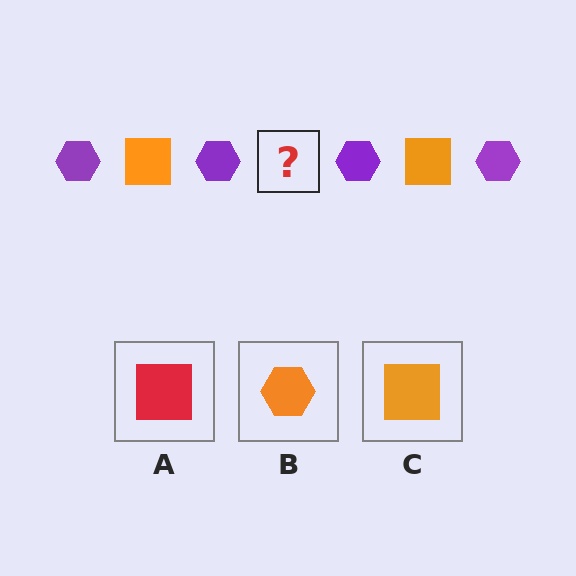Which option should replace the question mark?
Option C.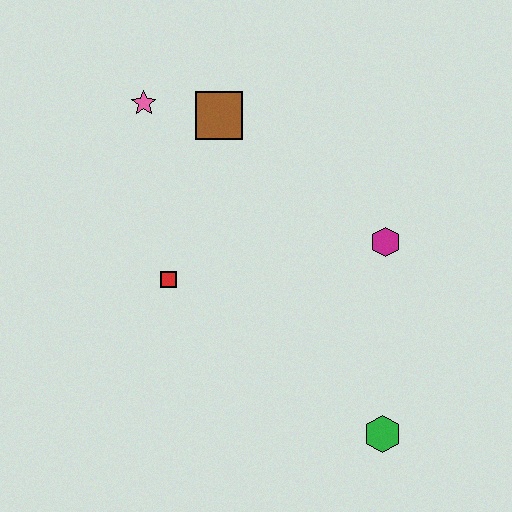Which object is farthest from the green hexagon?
The pink star is farthest from the green hexagon.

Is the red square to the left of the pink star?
No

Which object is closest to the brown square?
The pink star is closest to the brown square.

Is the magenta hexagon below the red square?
No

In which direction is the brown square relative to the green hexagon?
The brown square is above the green hexagon.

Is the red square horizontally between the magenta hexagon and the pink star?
Yes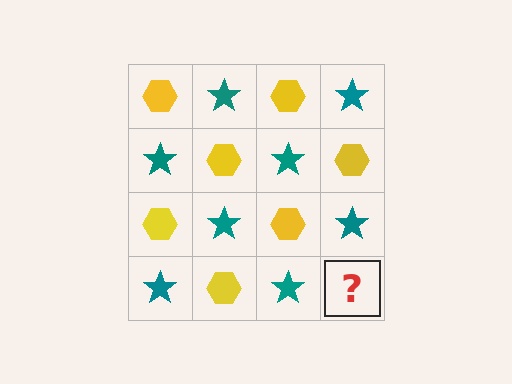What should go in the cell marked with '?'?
The missing cell should contain a yellow hexagon.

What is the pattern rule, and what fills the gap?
The rule is that it alternates yellow hexagon and teal star in a checkerboard pattern. The gap should be filled with a yellow hexagon.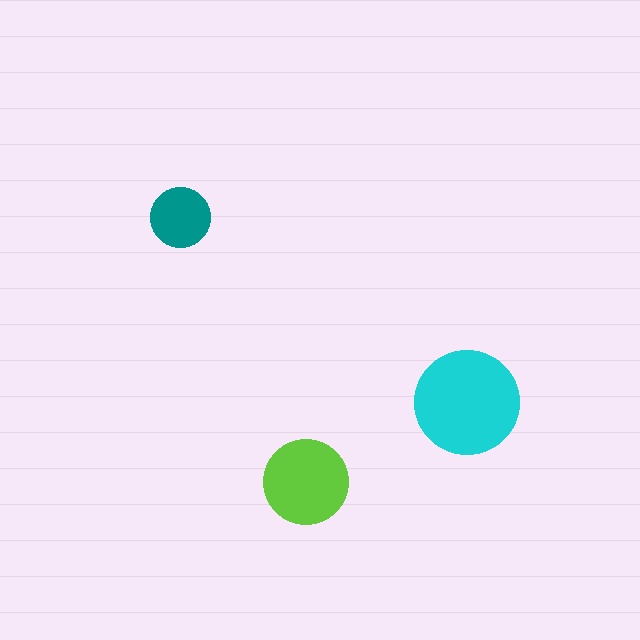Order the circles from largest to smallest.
the cyan one, the lime one, the teal one.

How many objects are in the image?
There are 3 objects in the image.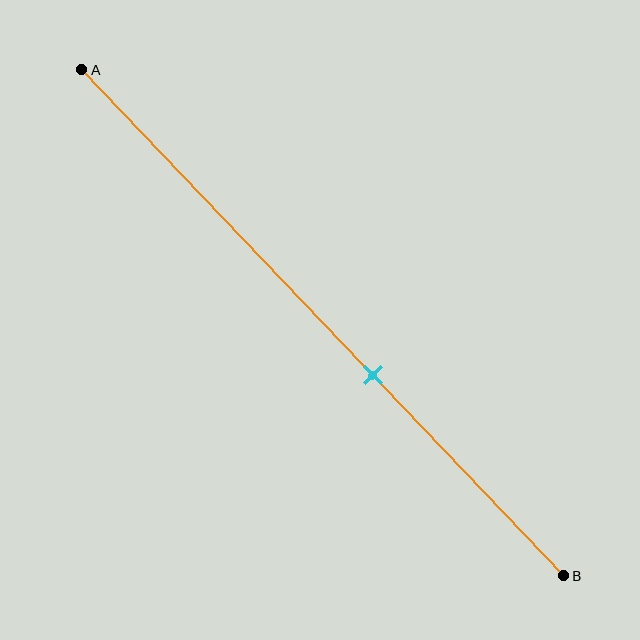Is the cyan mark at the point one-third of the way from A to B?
No, the mark is at about 60% from A, not at the 33% one-third point.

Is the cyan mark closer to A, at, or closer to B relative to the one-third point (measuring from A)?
The cyan mark is closer to point B than the one-third point of segment AB.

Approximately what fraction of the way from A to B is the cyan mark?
The cyan mark is approximately 60% of the way from A to B.